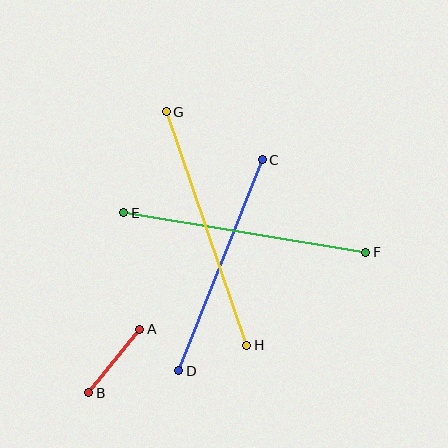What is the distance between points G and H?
The distance is approximately 247 pixels.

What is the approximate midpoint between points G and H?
The midpoint is at approximately (206, 229) pixels.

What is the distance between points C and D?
The distance is approximately 226 pixels.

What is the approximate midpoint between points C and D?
The midpoint is at approximately (221, 265) pixels.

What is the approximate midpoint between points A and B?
The midpoint is at approximately (114, 361) pixels.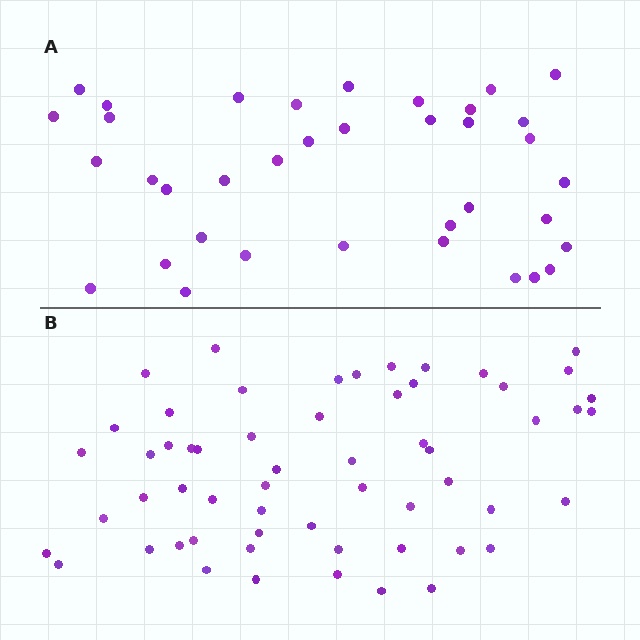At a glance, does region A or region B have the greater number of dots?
Region B (the bottom region) has more dots.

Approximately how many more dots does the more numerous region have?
Region B has approximately 20 more dots than region A.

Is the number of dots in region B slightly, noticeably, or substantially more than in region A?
Region B has substantially more. The ratio is roughly 1.6 to 1.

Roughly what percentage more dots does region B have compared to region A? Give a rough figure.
About 55% more.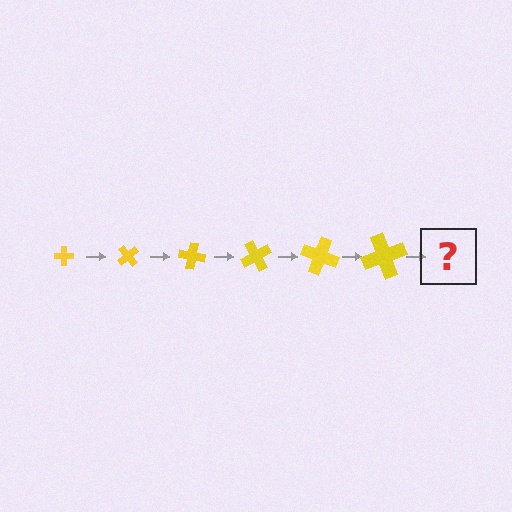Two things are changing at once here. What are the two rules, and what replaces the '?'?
The two rules are that the cross grows larger each step and it rotates 50 degrees each step. The '?' should be a cross, larger than the previous one and rotated 300 degrees from the start.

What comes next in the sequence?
The next element should be a cross, larger than the previous one and rotated 300 degrees from the start.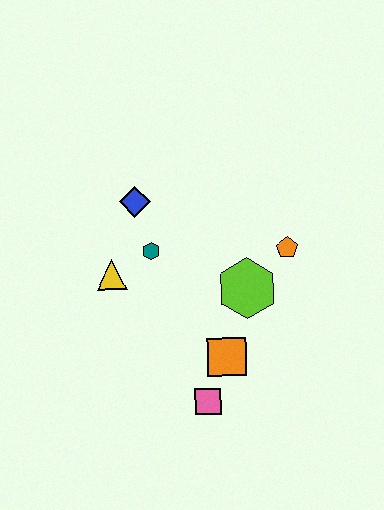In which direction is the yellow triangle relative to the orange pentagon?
The yellow triangle is to the left of the orange pentagon.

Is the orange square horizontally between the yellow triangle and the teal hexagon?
No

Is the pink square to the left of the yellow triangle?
No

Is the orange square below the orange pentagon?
Yes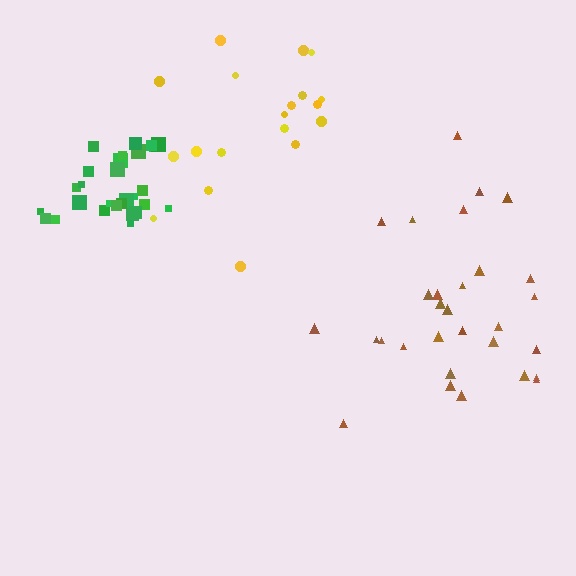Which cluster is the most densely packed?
Green.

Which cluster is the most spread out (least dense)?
Yellow.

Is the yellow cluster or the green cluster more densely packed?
Green.